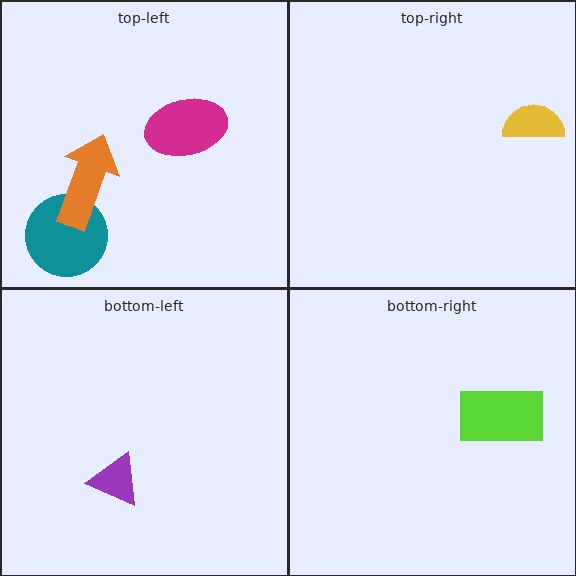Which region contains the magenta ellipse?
The top-left region.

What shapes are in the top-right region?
The yellow semicircle.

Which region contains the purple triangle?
The bottom-left region.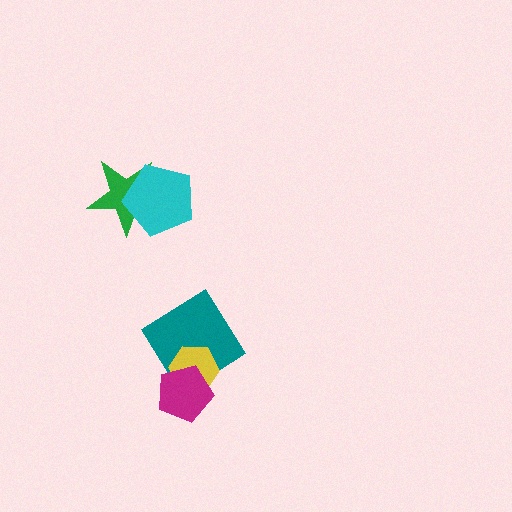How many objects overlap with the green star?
1 object overlaps with the green star.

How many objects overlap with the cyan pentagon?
1 object overlaps with the cyan pentagon.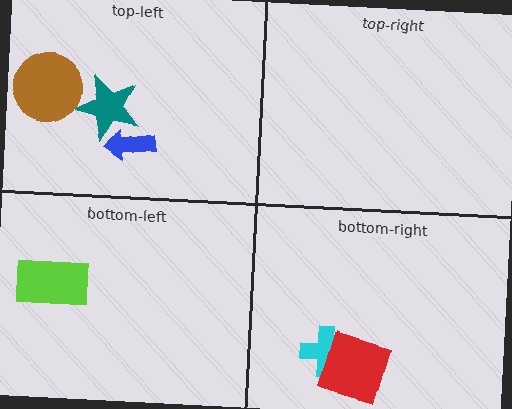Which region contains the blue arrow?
The top-left region.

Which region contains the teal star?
The top-left region.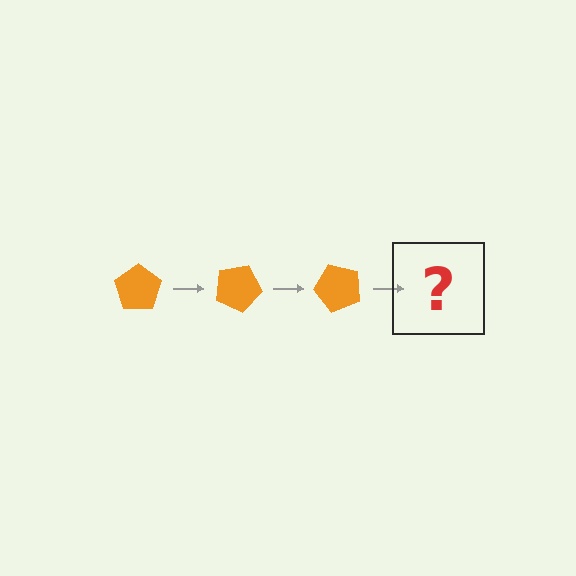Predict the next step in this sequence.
The next step is an orange pentagon rotated 75 degrees.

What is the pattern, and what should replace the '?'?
The pattern is that the pentagon rotates 25 degrees each step. The '?' should be an orange pentagon rotated 75 degrees.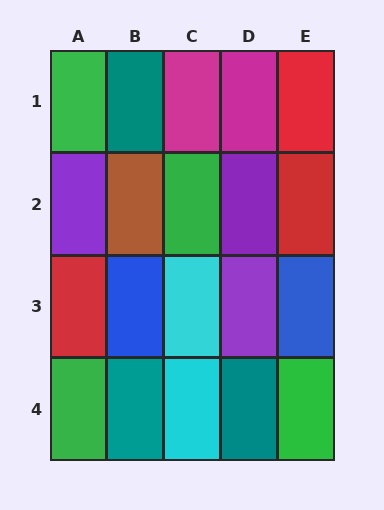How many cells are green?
4 cells are green.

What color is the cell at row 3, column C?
Cyan.